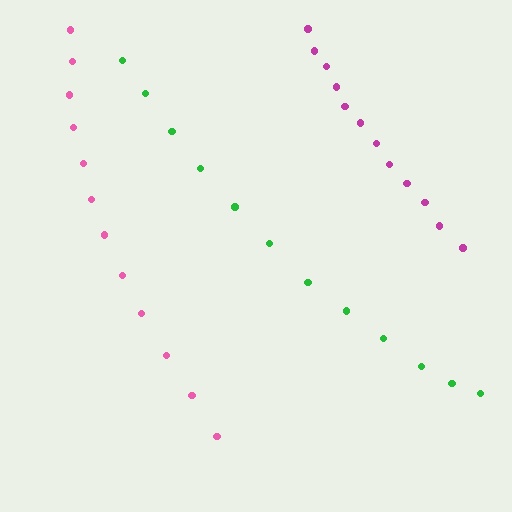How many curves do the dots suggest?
There are 3 distinct paths.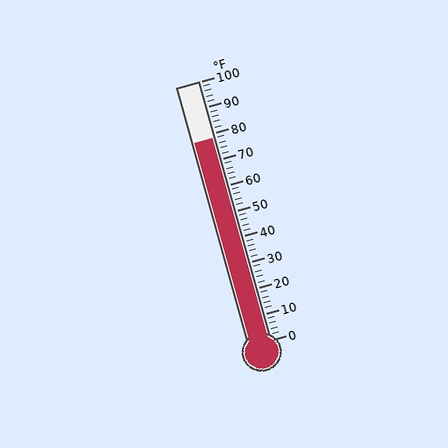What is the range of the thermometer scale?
The thermometer scale ranges from 0°F to 100°F.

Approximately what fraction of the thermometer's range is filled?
The thermometer is filled to approximately 80% of its range.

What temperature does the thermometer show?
The thermometer shows approximately 78°F.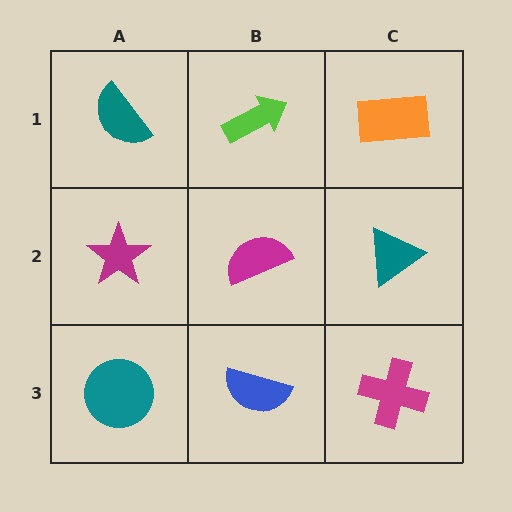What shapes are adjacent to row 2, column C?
An orange rectangle (row 1, column C), a magenta cross (row 3, column C), a magenta semicircle (row 2, column B).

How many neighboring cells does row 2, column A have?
3.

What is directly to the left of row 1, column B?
A teal semicircle.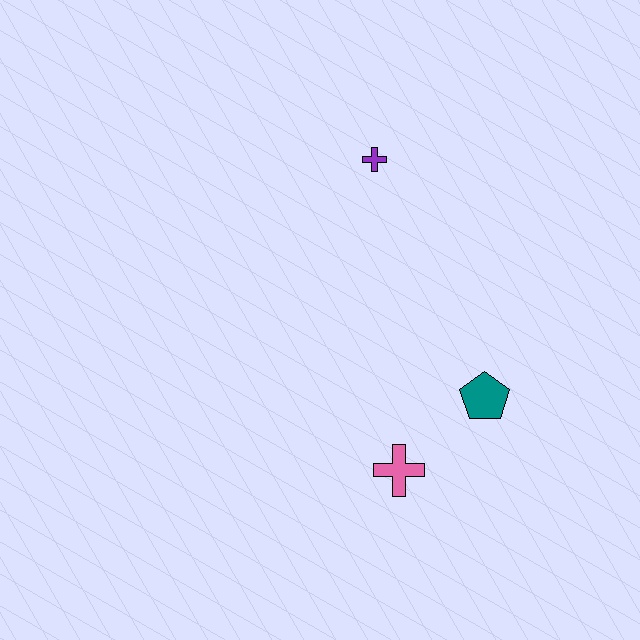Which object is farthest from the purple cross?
The pink cross is farthest from the purple cross.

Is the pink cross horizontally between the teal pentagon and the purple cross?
Yes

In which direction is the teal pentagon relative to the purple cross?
The teal pentagon is below the purple cross.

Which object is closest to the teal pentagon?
The pink cross is closest to the teal pentagon.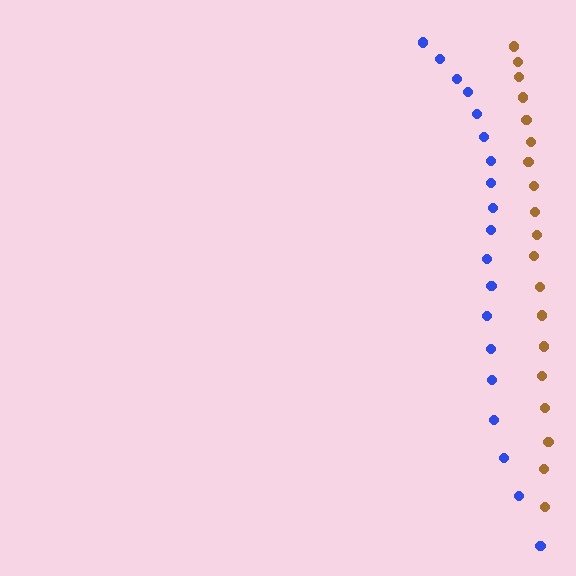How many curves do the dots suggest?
There are 2 distinct paths.